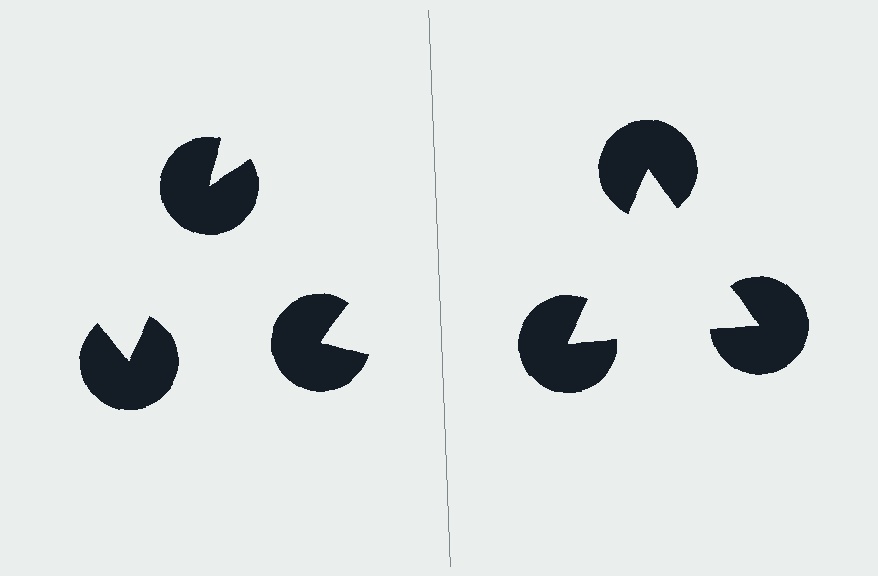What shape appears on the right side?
An illusory triangle.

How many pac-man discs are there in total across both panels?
6 — 3 on each side.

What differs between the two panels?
The pac-man discs are positioned identically on both sides; only the wedge orientations differ. On the right they align to a triangle; on the left they are misaligned.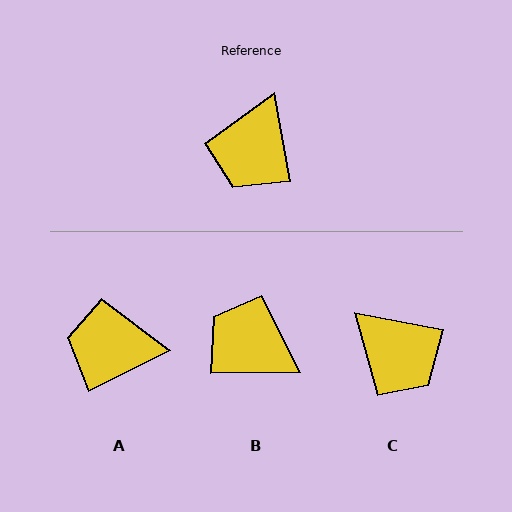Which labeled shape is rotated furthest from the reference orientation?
B, about 99 degrees away.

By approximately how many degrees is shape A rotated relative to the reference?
Approximately 74 degrees clockwise.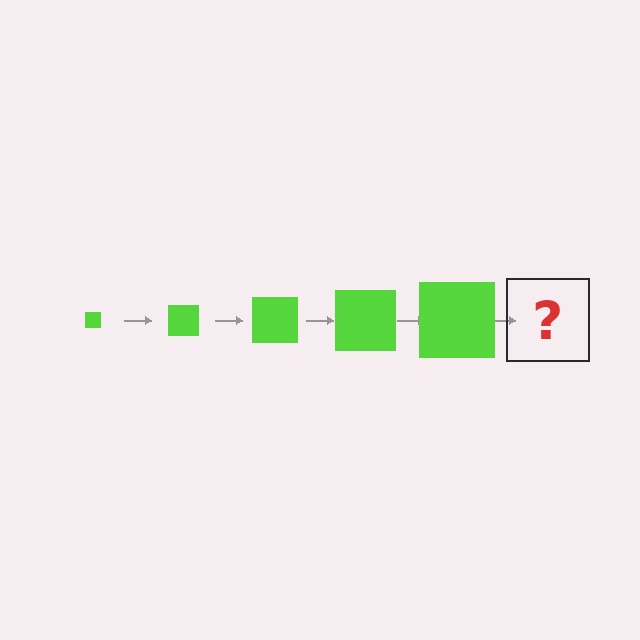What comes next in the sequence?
The next element should be a lime square, larger than the previous one.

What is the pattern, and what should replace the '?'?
The pattern is that the square gets progressively larger each step. The '?' should be a lime square, larger than the previous one.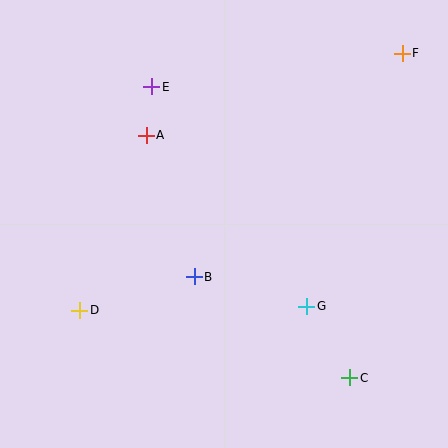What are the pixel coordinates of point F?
Point F is at (402, 53).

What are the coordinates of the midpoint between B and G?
The midpoint between B and G is at (251, 291).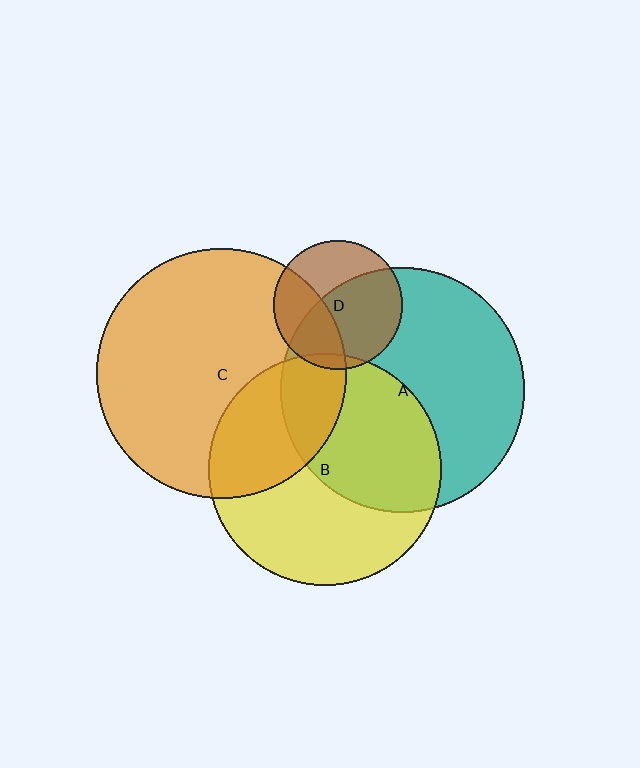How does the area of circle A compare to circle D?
Approximately 3.6 times.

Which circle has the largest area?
Circle C (orange).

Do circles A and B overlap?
Yes.